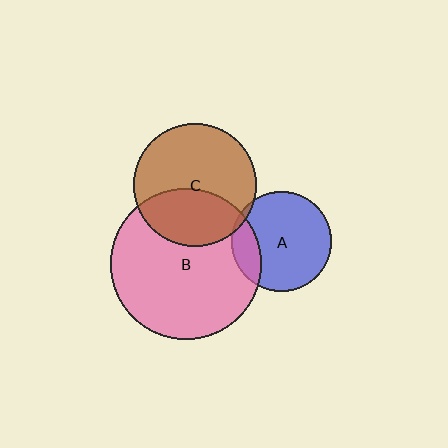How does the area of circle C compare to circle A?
Approximately 1.5 times.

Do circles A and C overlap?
Yes.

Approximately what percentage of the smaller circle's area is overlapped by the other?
Approximately 5%.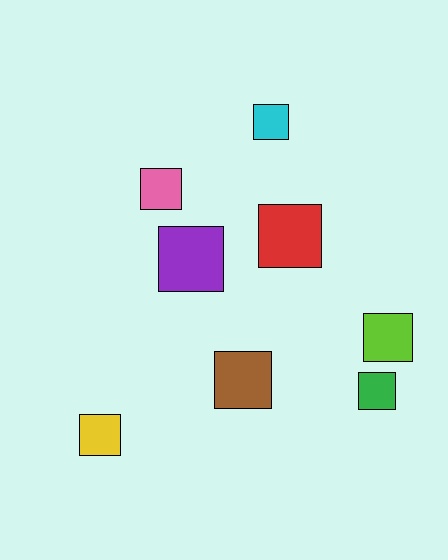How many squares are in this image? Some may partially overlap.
There are 8 squares.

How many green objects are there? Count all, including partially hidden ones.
There is 1 green object.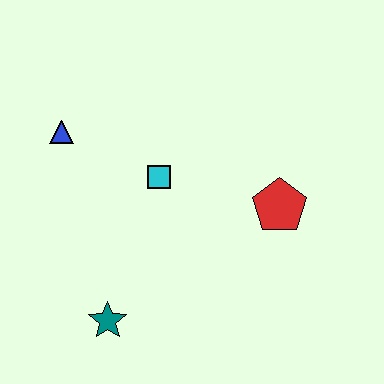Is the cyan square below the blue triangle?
Yes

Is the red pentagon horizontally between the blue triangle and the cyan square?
No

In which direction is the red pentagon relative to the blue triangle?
The red pentagon is to the right of the blue triangle.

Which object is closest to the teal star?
The cyan square is closest to the teal star.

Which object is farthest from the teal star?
The red pentagon is farthest from the teal star.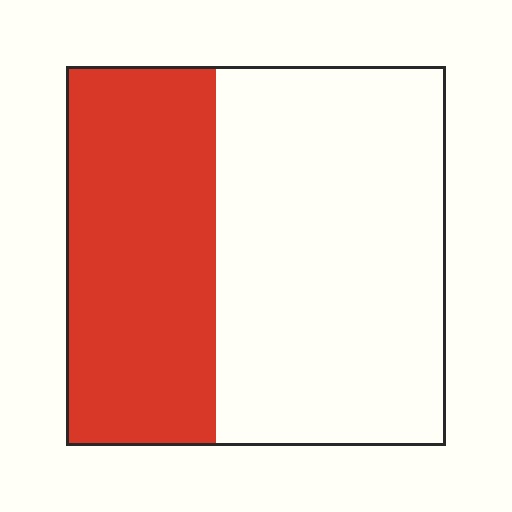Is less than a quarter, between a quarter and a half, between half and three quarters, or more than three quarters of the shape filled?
Between a quarter and a half.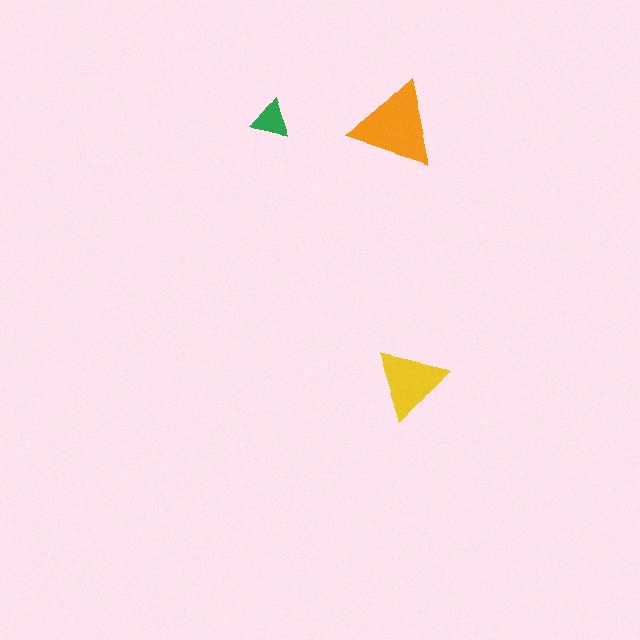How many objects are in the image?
There are 3 objects in the image.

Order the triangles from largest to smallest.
the orange one, the yellow one, the green one.